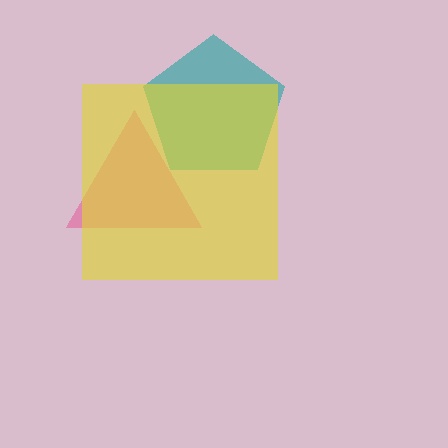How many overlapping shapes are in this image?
There are 3 overlapping shapes in the image.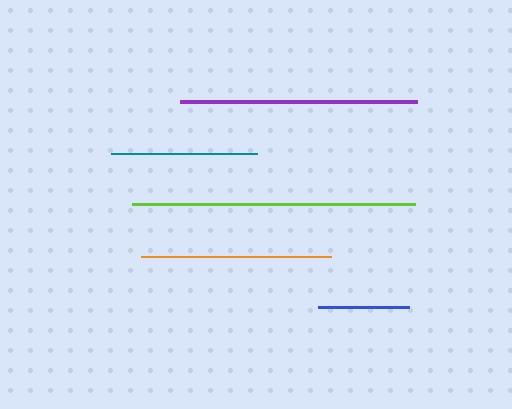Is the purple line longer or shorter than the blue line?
The purple line is longer than the blue line.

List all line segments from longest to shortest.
From longest to shortest: lime, purple, orange, teal, blue.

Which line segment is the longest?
The lime line is the longest at approximately 283 pixels.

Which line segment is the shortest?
The blue line is the shortest at approximately 91 pixels.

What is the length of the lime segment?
The lime segment is approximately 283 pixels long.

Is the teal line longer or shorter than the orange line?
The orange line is longer than the teal line.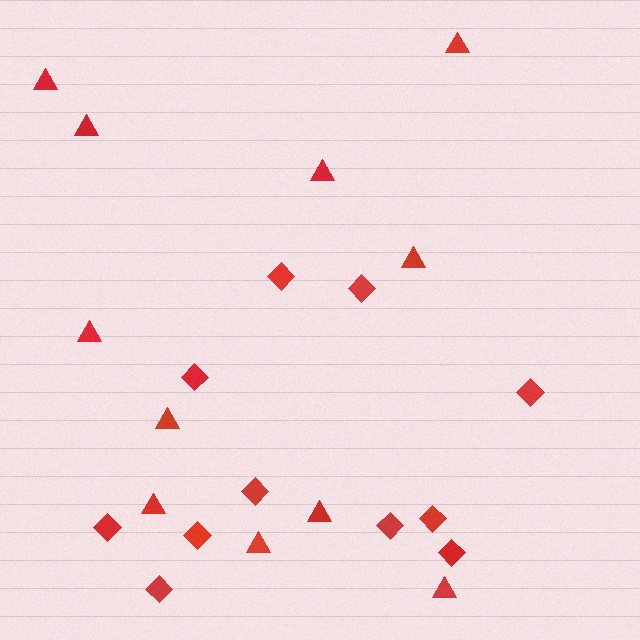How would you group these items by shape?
There are 2 groups: one group of diamonds (11) and one group of triangles (11).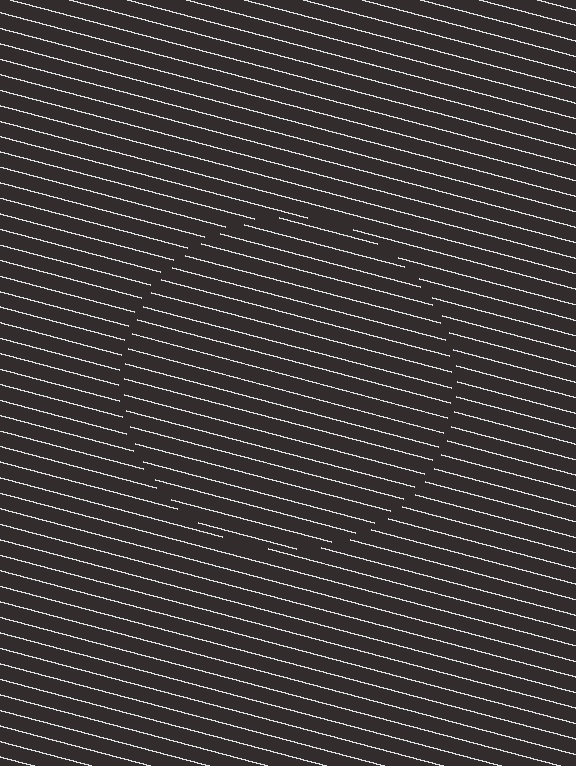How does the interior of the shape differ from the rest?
The interior of the shape contains the same grating, shifted by half a period — the contour is defined by the phase discontinuity where line-ends from the inner and outer gratings abut.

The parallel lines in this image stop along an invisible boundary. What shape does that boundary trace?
An illusory circle. The interior of the shape contains the same grating, shifted by half a period — the contour is defined by the phase discontinuity where line-ends from the inner and outer gratings abut.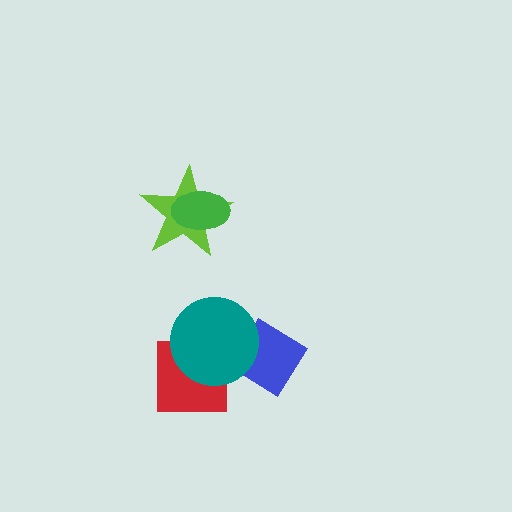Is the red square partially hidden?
Yes, it is partially covered by another shape.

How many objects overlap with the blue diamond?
1 object overlaps with the blue diamond.